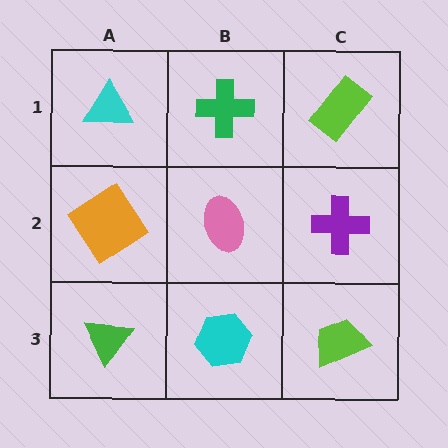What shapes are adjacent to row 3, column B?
A pink ellipse (row 2, column B), a green triangle (row 3, column A), a lime trapezoid (row 3, column C).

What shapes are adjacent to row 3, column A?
An orange diamond (row 2, column A), a cyan hexagon (row 3, column B).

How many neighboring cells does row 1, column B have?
3.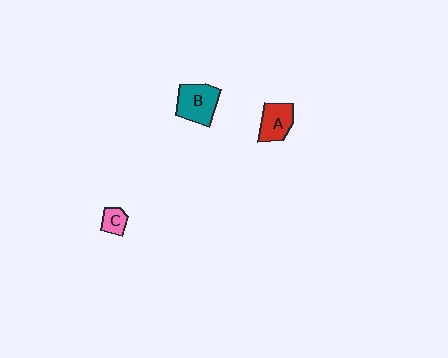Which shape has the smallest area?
Shape C (pink).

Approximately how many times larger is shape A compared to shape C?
Approximately 1.9 times.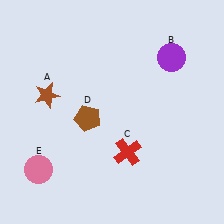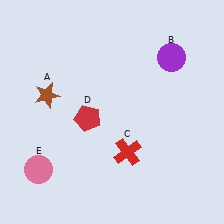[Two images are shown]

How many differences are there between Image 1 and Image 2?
There is 1 difference between the two images.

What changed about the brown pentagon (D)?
In Image 1, D is brown. In Image 2, it changed to red.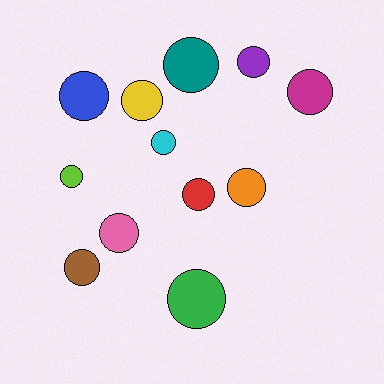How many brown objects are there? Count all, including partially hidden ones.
There is 1 brown object.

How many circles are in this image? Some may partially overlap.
There are 12 circles.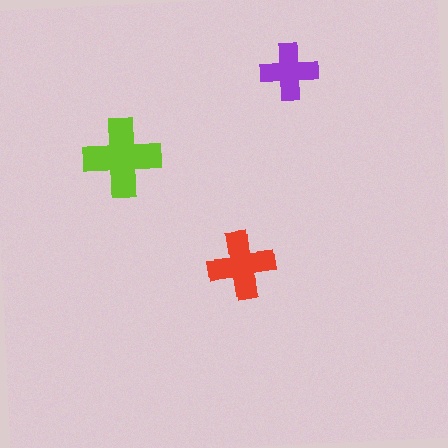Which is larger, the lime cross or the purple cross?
The lime one.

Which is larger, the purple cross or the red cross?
The red one.